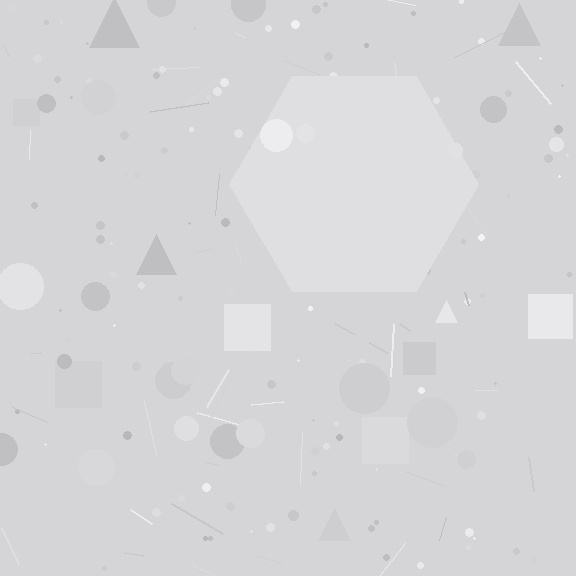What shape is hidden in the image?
A hexagon is hidden in the image.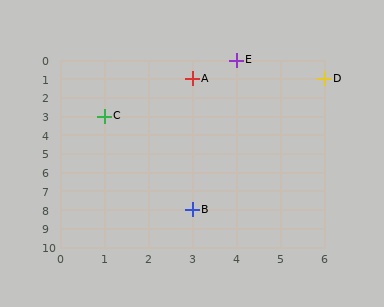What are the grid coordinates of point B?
Point B is at grid coordinates (3, 8).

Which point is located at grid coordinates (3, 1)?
Point A is at (3, 1).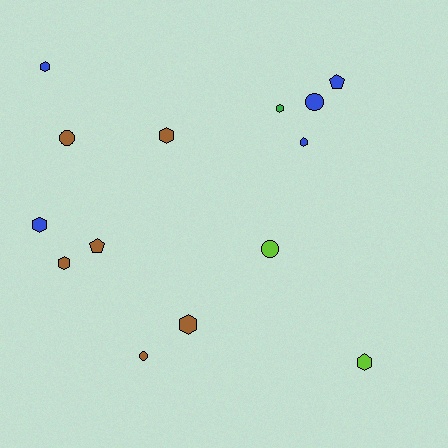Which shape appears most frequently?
Hexagon, with 8 objects.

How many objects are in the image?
There are 14 objects.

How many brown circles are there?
There are 2 brown circles.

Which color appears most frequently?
Brown, with 6 objects.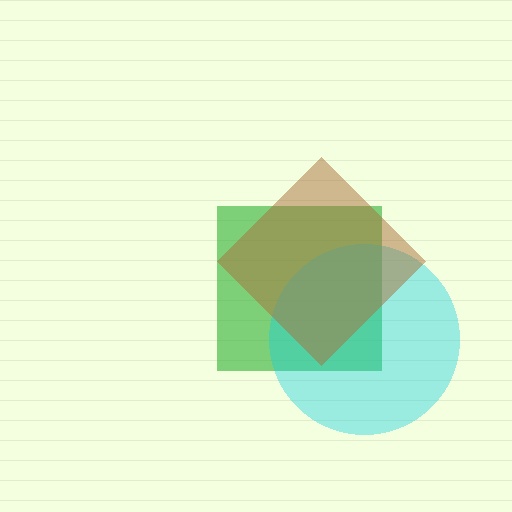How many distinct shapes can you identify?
There are 3 distinct shapes: a green square, a cyan circle, a brown diamond.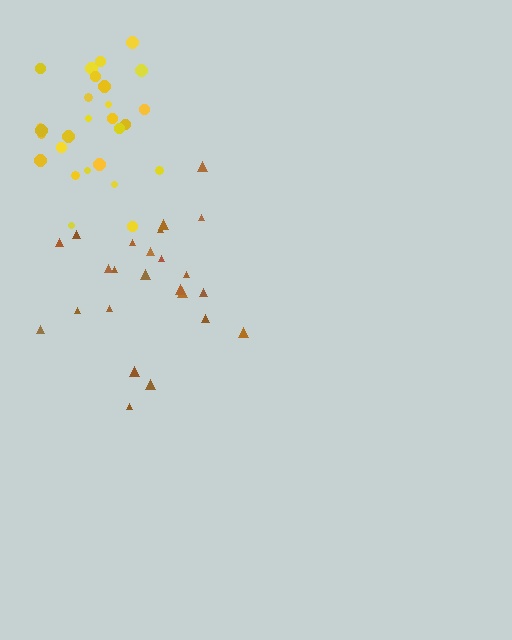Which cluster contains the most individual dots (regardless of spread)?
Yellow (27).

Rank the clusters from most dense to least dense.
yellow, brown.